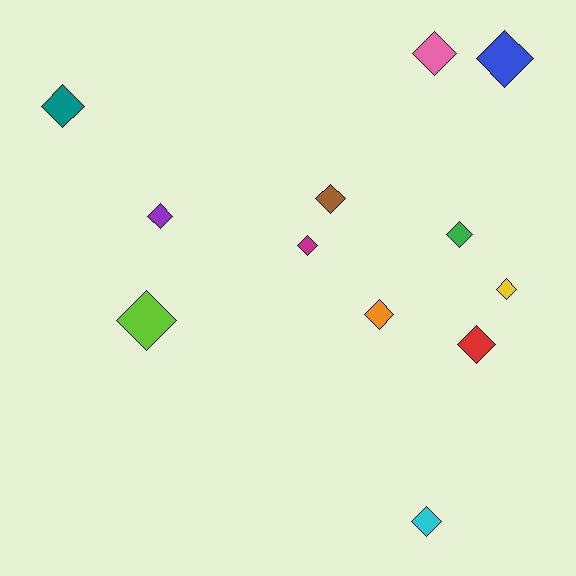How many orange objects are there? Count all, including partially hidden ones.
There is 1 orange object.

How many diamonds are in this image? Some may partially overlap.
There are 12 diamonds.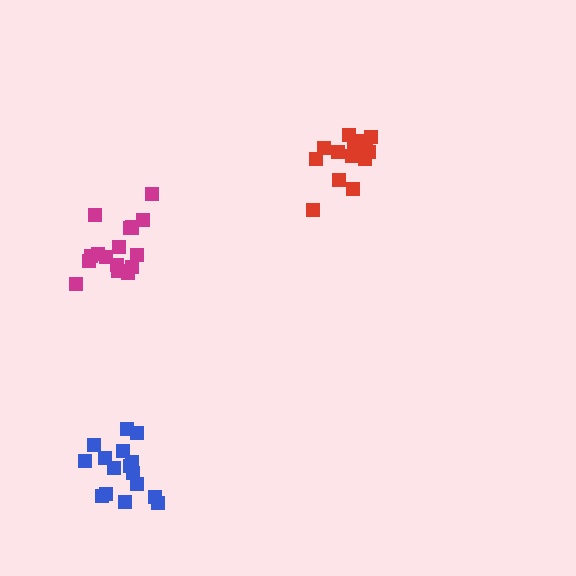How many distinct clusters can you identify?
There are 3 distinct clusters.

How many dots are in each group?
Group 1: 15 dots, Group 2: 16 dots, Group 3: 16 dots (47 total).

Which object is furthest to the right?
The red cluster is rightmost.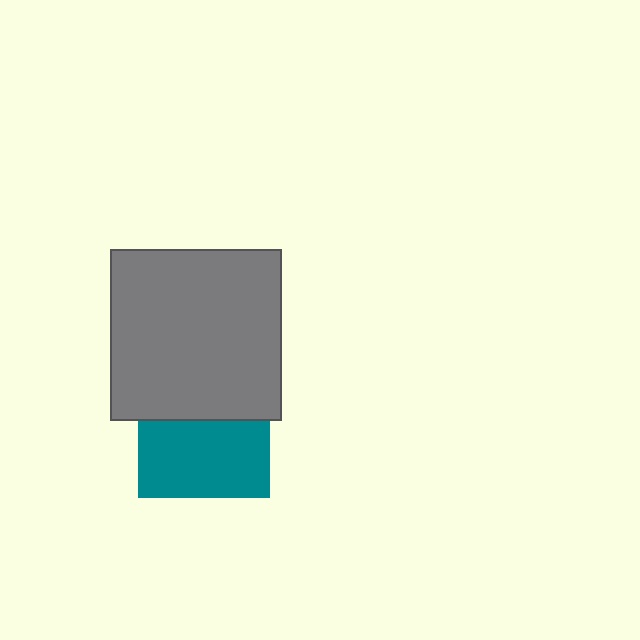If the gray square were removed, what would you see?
You would see the complete teal square.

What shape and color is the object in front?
The object in front is a gray square.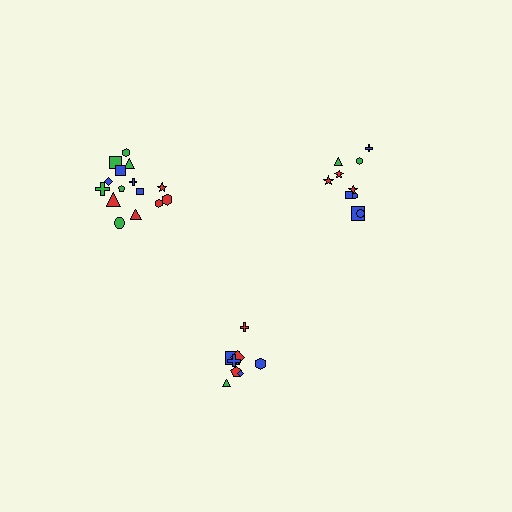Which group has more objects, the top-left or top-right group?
The top-left group.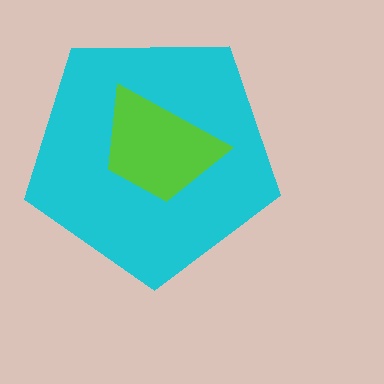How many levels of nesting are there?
2.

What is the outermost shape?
The cyan pentagon.